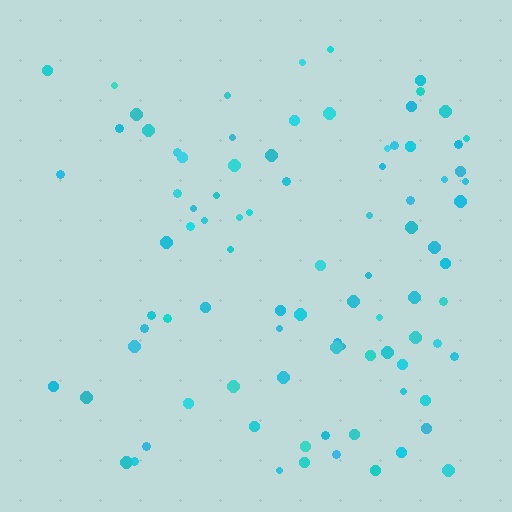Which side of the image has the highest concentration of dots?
The right.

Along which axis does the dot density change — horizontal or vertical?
Horizontal.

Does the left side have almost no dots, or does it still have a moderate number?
Still a moderate number, just noticeably fewer than the right.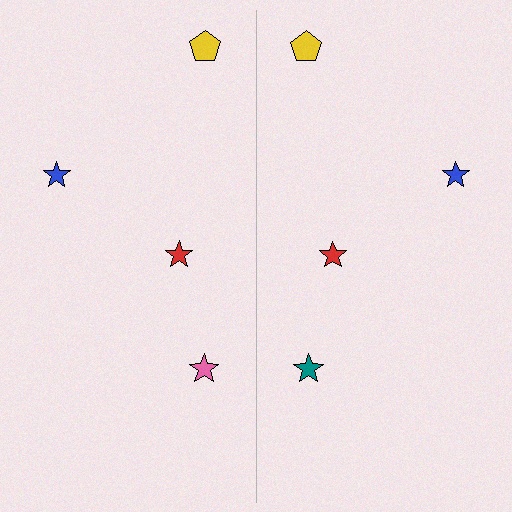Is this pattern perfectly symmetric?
No, the pattern is not perfectly symmetric. The teal star on the right side breaks the symmetry — its mirror counterpart is pink.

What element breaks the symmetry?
The teal star on the right side breaks the symmetry — its mirror counterpart is pink.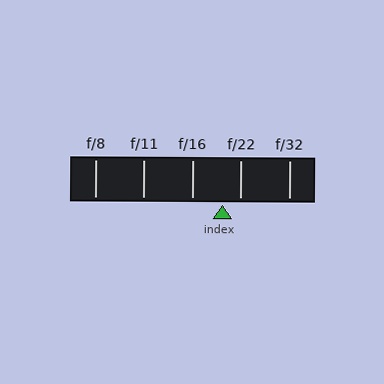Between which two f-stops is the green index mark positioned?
The index mark is between f/16 and f/22.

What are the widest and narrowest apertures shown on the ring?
The widest aperture shown is f/8 and the narrowest is f/32.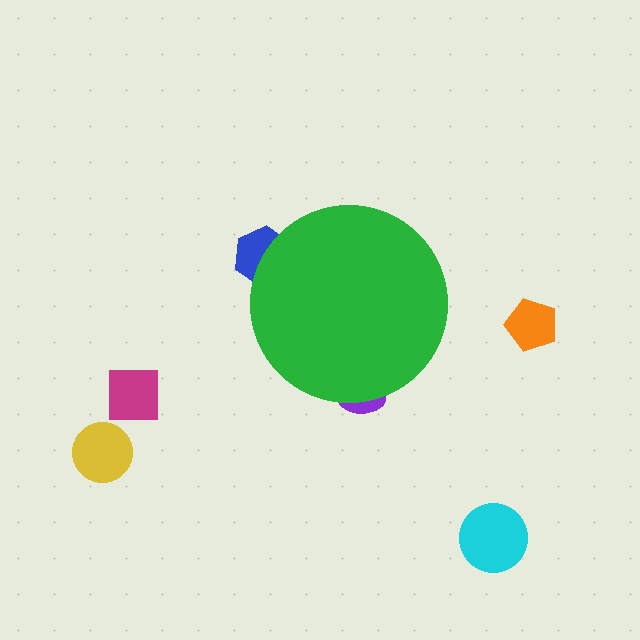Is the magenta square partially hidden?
No, the magenta square is fully visible.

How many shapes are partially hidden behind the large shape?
2 shapes are partially hidden.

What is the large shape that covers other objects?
A green circle.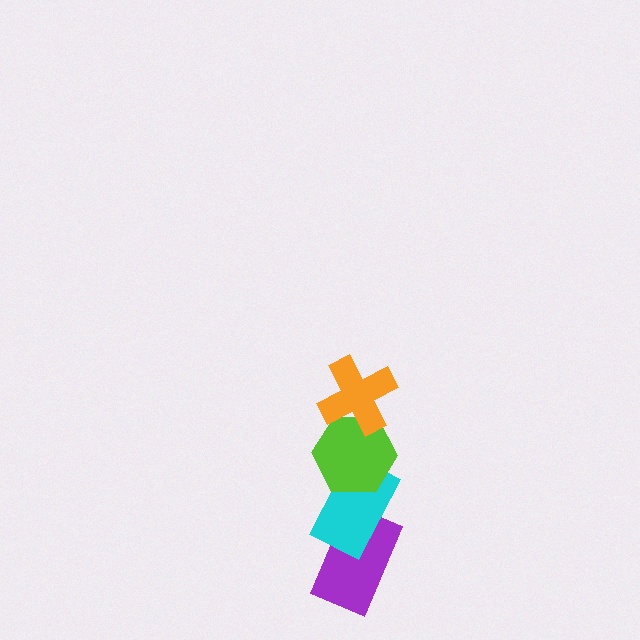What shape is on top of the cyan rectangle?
The lime hexagon is on top of the cyan rectangle.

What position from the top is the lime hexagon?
The lime hexagon is 2nd from the top.